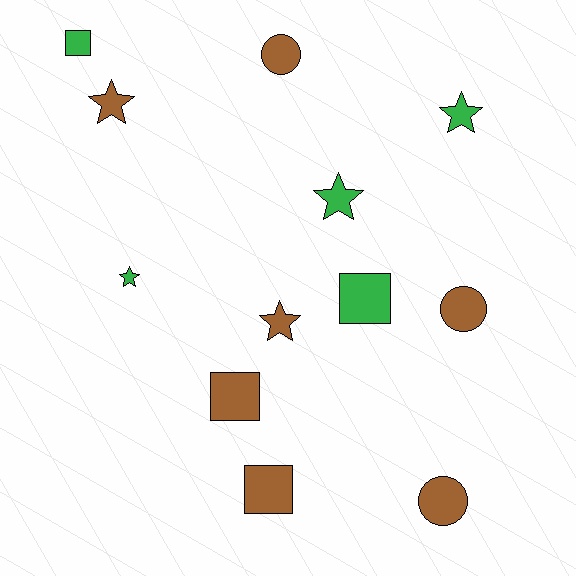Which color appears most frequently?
Brown, with 7 objects.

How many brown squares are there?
There are 2 brown squares.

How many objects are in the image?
There are 12 objects.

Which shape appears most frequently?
Star, with 5 objects.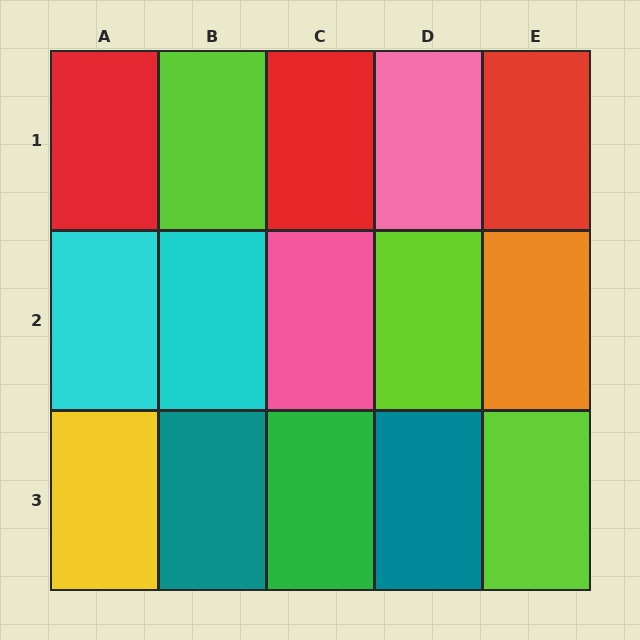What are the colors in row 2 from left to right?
Cyan, cyan, pink, lime, orange.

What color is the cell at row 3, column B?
Teal.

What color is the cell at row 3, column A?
Yellow.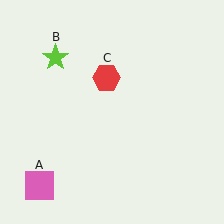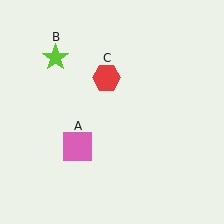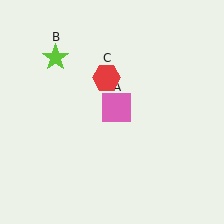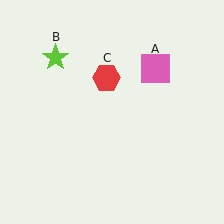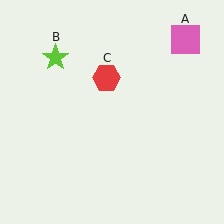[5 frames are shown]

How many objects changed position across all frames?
1 object changed position: pink square (object A).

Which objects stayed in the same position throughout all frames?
Lime star (object B) and red hexagon (object C) remained stationary.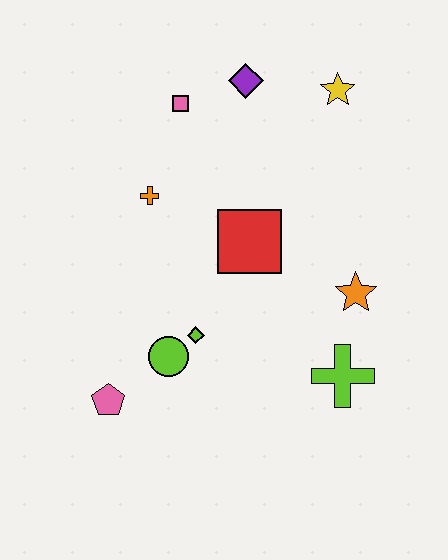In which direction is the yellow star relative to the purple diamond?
The yellow star is to the right of the purple diamond.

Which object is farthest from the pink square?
The lime cross is farthest from the pink square.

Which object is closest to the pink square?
The purple diamond is closest to the pink square.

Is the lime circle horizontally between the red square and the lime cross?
No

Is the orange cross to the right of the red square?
No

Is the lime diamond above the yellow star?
No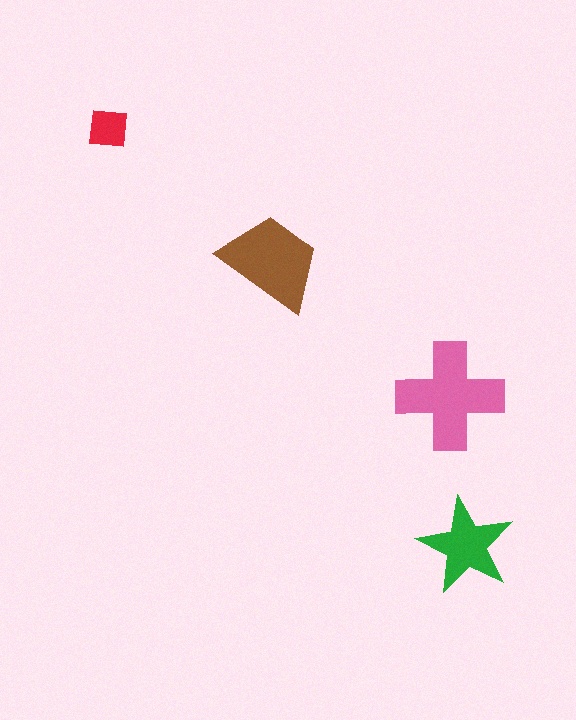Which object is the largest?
The pink cross.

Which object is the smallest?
The red square.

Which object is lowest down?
The green star is bottommost.